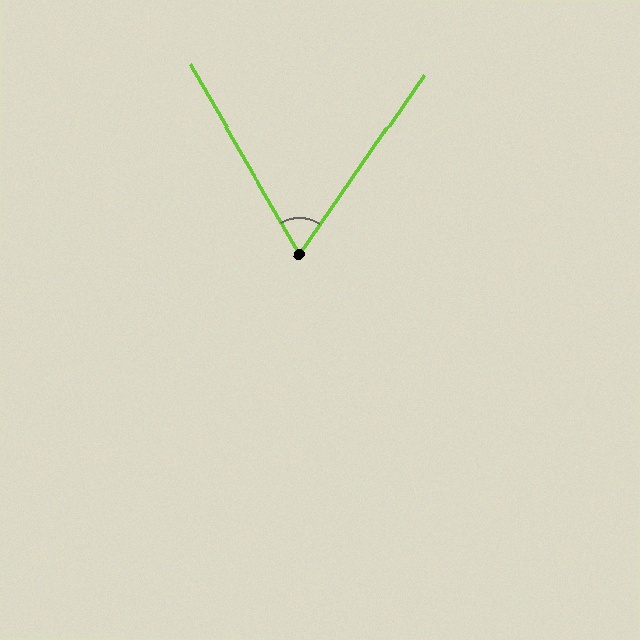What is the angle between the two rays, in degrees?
Approximately 65 degrees.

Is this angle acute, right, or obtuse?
It is acute.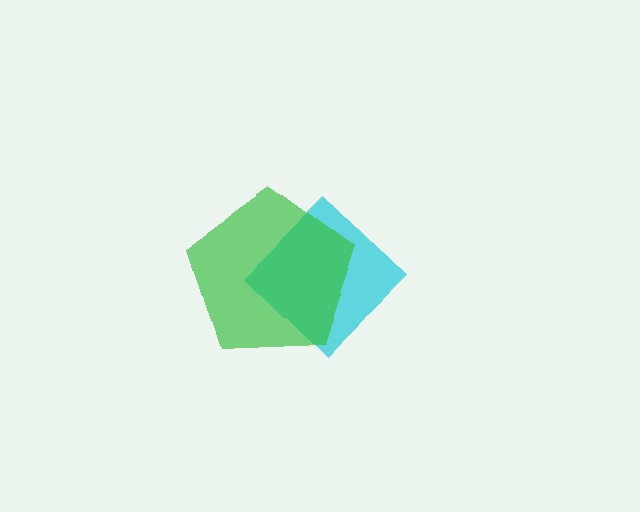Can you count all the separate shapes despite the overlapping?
Yes, there are 2 separate shapes.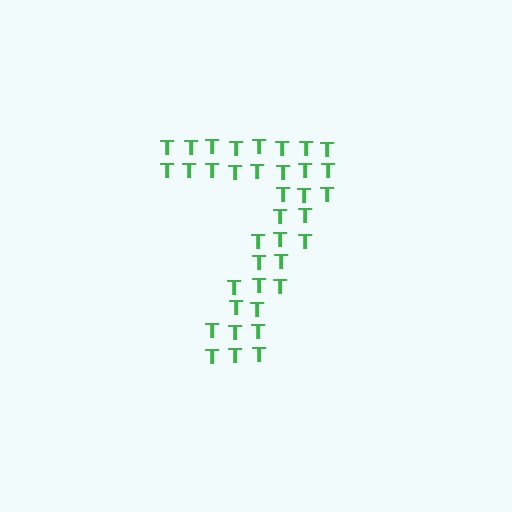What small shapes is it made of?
It is made of small letter T's.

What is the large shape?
The large shape is the digit 7.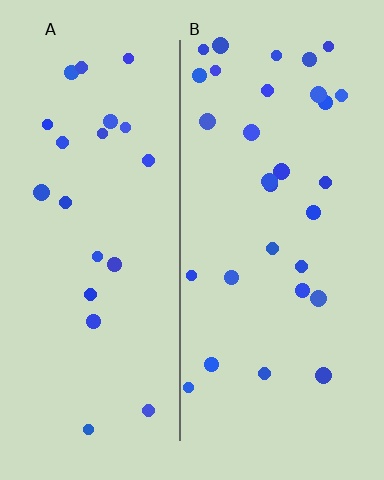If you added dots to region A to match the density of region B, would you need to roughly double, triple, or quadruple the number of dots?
Approximately double.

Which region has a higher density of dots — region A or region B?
B (the right).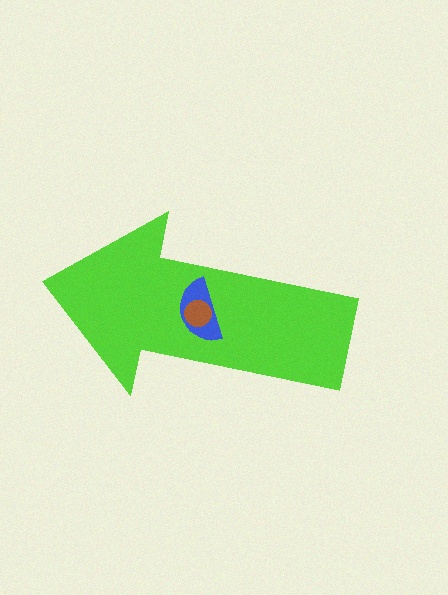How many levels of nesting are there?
3.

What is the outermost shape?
The lime arrow.